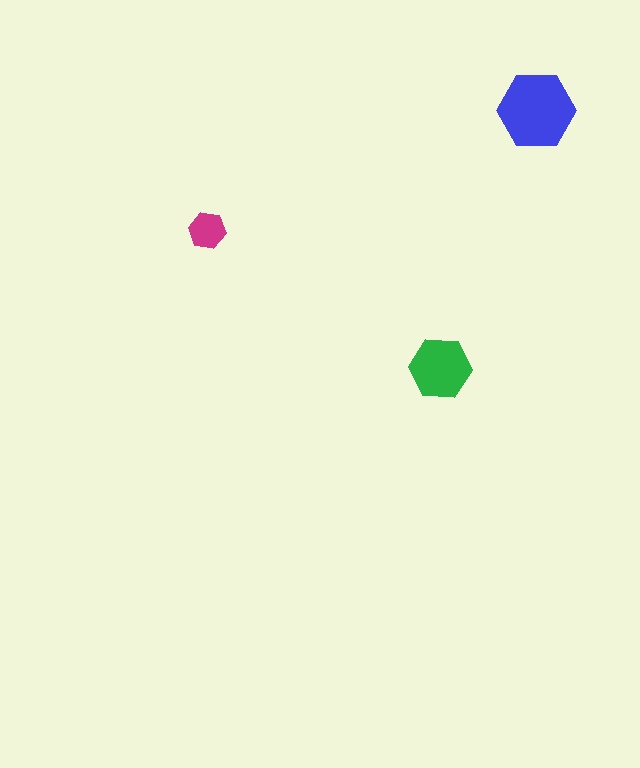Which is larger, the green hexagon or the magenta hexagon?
The green one.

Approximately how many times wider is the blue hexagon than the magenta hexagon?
About 2 times wider.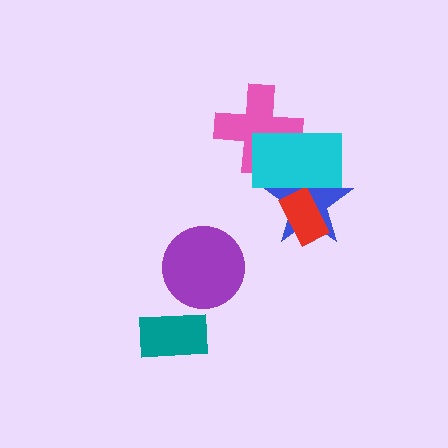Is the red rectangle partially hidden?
Yes, it is partially covered by another shape.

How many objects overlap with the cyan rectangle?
3 objects overlap with the cyan rectangle.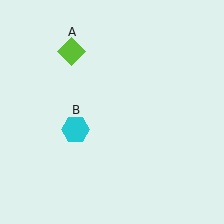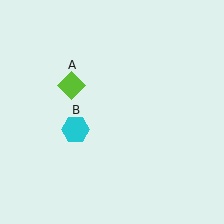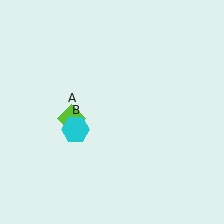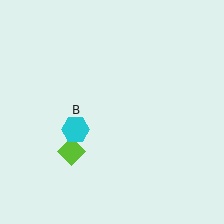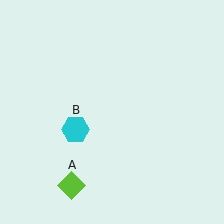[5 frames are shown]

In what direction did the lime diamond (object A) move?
The lime diamond (object A) moved down.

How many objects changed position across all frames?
1 object changed position: lime diamond (object A).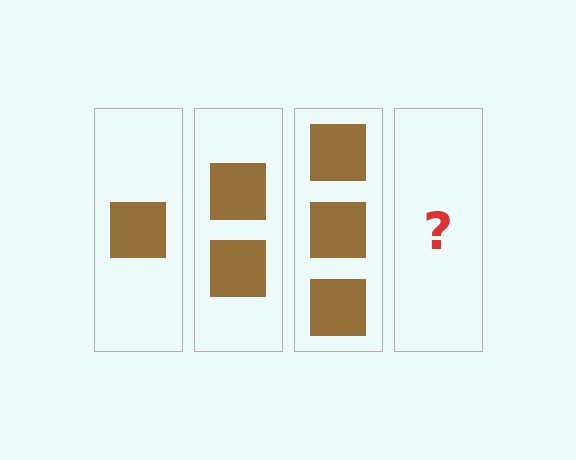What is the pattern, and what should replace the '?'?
The pattern is that each step adds one more square. The '?' should be 4 squares.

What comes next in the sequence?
The next element should be 4 squares.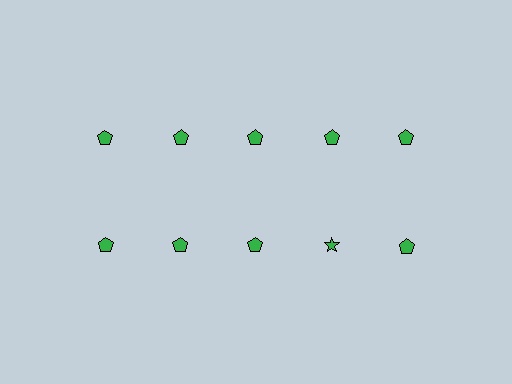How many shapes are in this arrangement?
There are 10 shapes arranged in a grid pattern.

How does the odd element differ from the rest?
It has a different shape: star instead of pentagon.